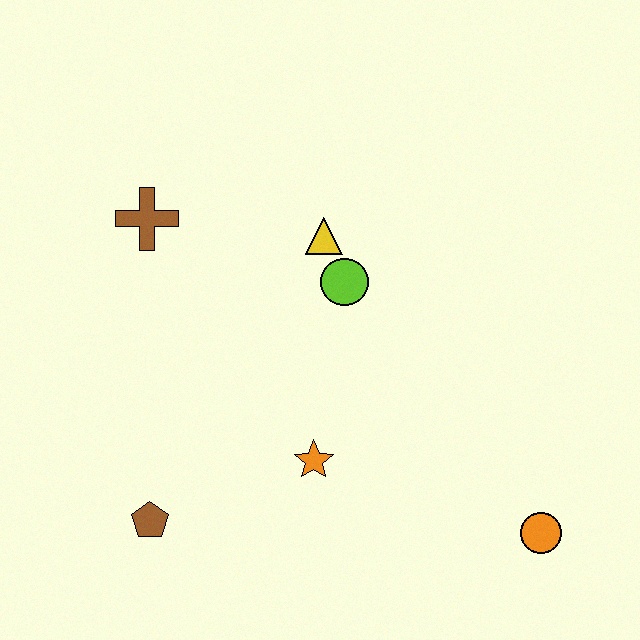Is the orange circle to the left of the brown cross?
No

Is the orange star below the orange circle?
No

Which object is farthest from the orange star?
The brown cross is farthest from the orange star.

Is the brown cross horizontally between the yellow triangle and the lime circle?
No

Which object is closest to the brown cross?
The yellow triangle is closest to the brown cross.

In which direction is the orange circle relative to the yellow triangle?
The orange circle is below the yellow triangle.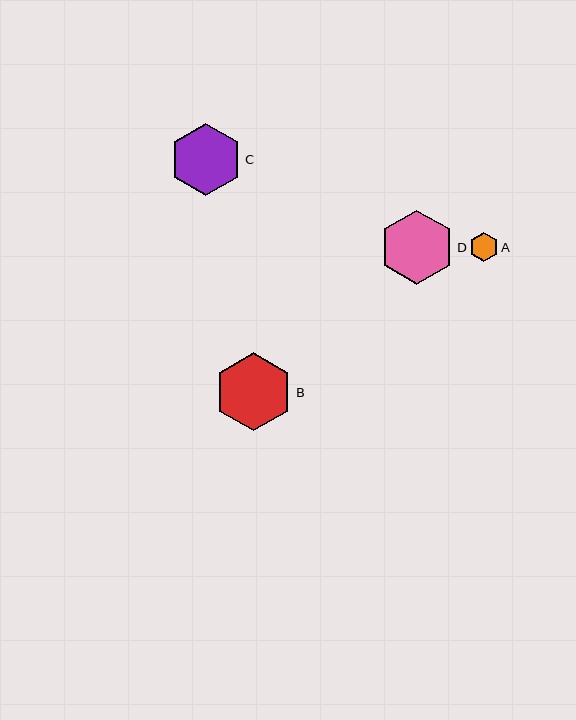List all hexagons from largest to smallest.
From largest to smallest: B, D, C, A.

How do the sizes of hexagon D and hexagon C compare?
Hexagon D and hexagon C are approximately the same size.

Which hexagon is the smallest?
Hexagon A is the smallest with a size of approximately 29 pixels.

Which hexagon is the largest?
Hexagon B is the largest with a size of approximately 78 pixels.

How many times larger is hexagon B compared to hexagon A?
Hexagon B is approximately 2.7 times the size of hexagon A.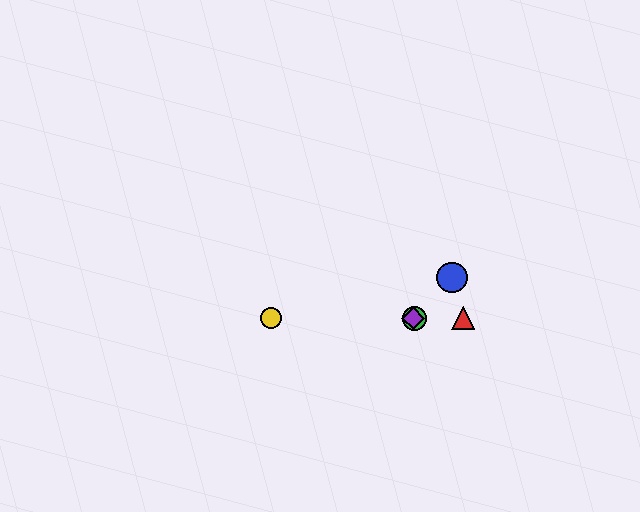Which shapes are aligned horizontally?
The red triangle, the green circle, the yellow circle, the purple diamond are aligned horizontally.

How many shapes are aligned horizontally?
4 shapes (the red triangle, the green circle, the yellow circle, the purple diamond) are aligned horizontally.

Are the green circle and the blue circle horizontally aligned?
No, the green circle is at y≈318 and the blue circle is at y≈277.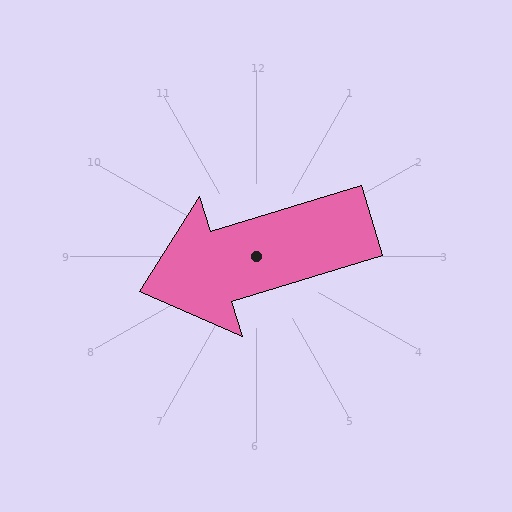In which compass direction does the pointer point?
West.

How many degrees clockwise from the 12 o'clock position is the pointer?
Approximately 253 degrees.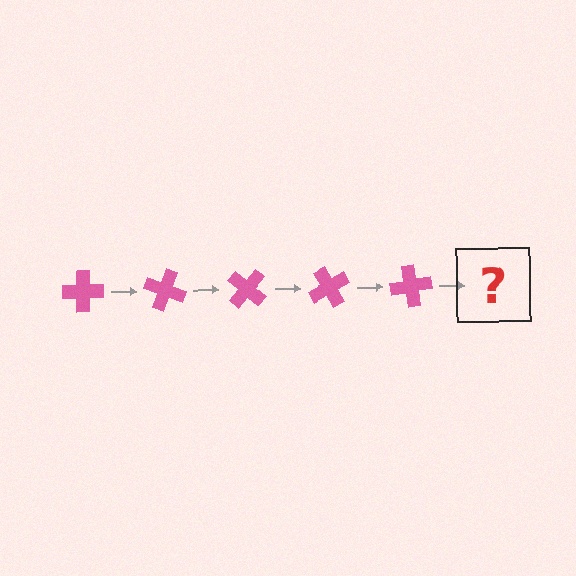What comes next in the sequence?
The next element should be a pink cross rotated 100 degrees.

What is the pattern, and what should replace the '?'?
The pattern is that the cross rotates 20 degrees each step. The '?' should be a pink cross rotated 100 degrees.